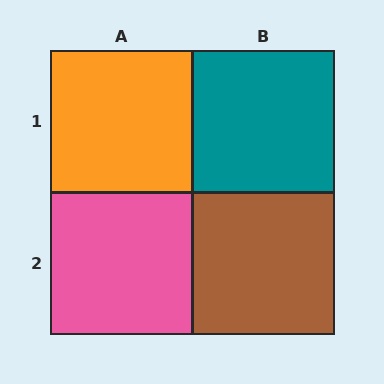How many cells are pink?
1 cell is pink.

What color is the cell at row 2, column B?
Brown.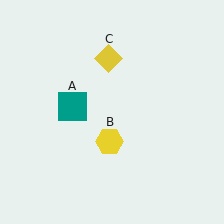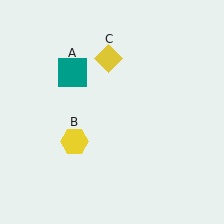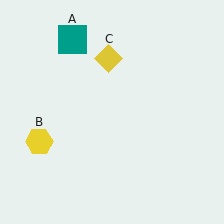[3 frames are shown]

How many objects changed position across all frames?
2 objects changed position: teal square (object A), yellow hexagon (object B).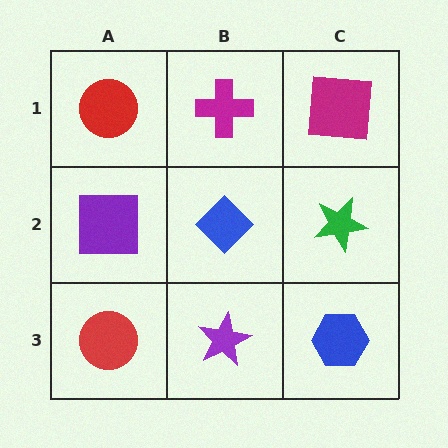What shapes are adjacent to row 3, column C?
A green star (row 2, column C), a purple star (row 3, column B).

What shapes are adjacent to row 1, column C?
A green star (row 2, column C), a magenta cross (row 1, column B).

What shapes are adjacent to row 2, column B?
A magenta cross (row 1, column B), a purple star (row 3, column B), a purple square (row 2, column A), a green star (row 2, column C).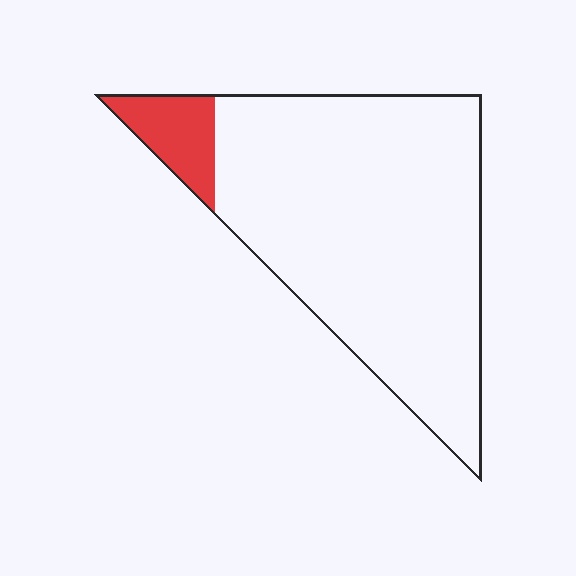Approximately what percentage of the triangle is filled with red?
Approximately 10%.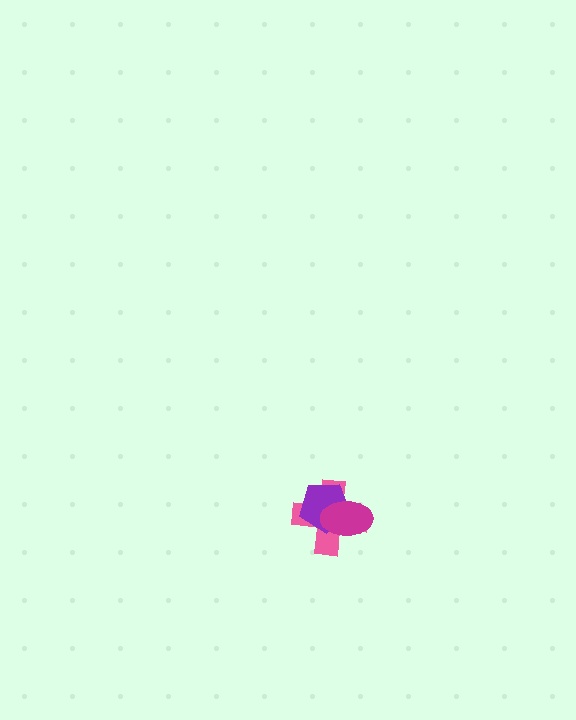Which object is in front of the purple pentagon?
The magenta ellipse is in front of the purple pentagon.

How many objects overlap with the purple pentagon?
2 objects overlap with the purple pentagon.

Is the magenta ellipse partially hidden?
No, no other shape covers it.